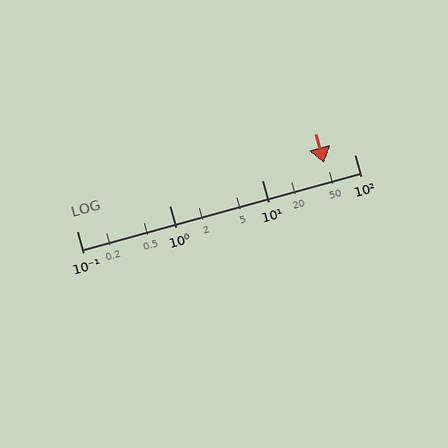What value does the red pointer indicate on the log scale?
The pointer indicates approximately 47.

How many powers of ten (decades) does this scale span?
The scale spans 3 decades, from 0.1 to 100.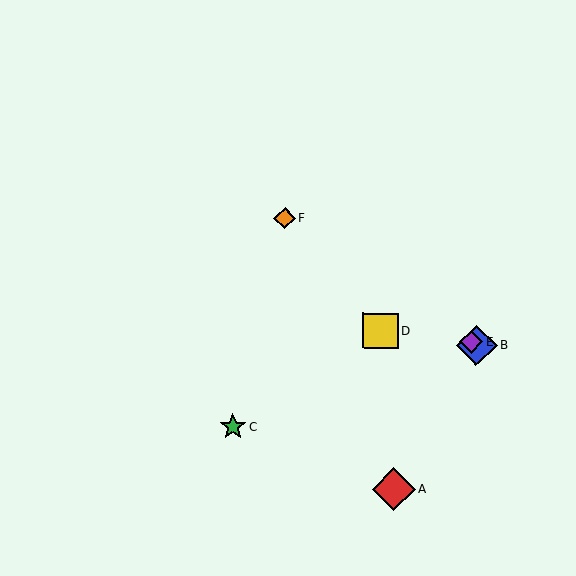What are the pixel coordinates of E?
Object E is at (471, 342).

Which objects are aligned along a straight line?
Objects B, E, F are aligned along a straight line.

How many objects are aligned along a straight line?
3 objects (B, E, F) are aligned along a straight line.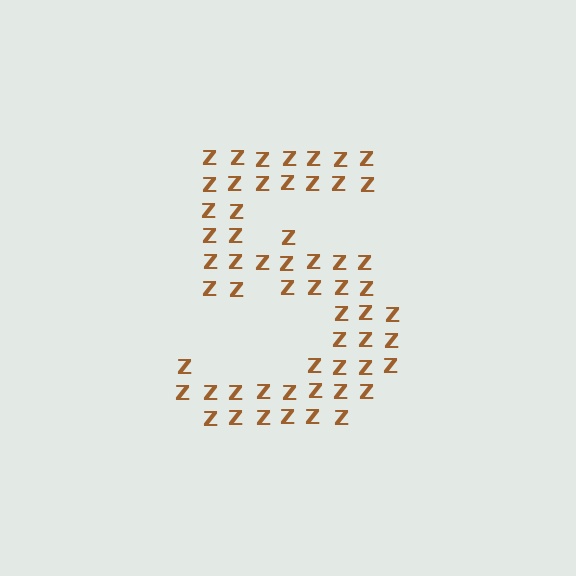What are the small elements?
The small elements are letter Z's.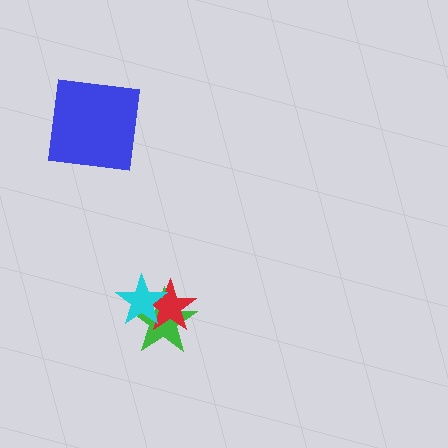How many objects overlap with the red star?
2 objects overlap with the red star.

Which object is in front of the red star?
The cyan star is in front of the red star.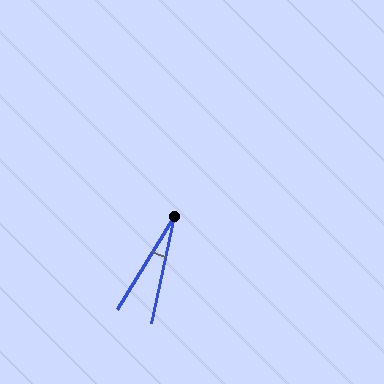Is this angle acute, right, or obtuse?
It is acute.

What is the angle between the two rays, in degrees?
Approximately 19 degrees.